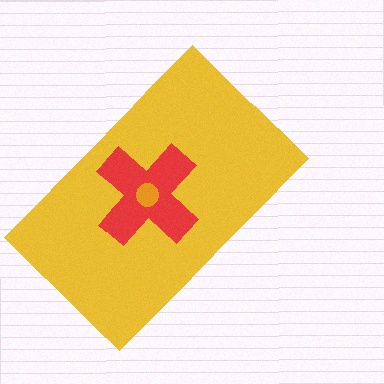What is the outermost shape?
The yellow rectangle.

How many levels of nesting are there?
3.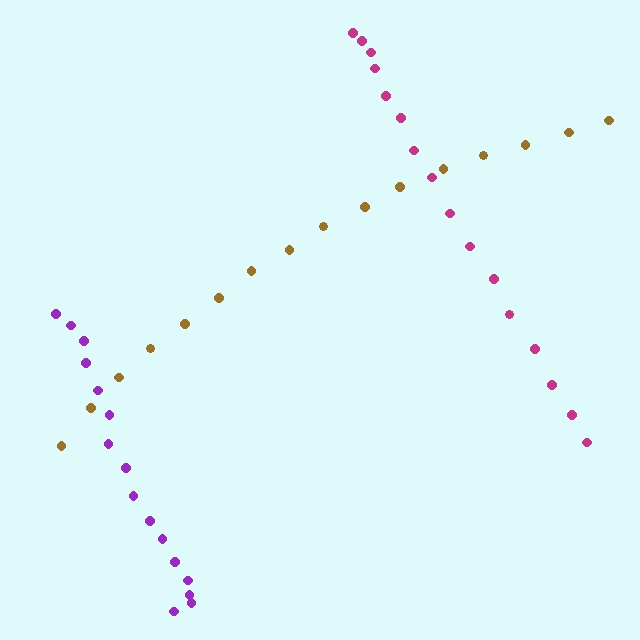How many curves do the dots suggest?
There are 3 distinct paths.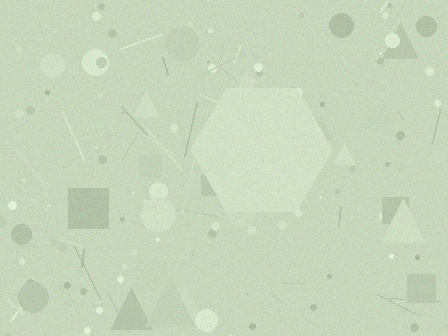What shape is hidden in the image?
A hexagon is hidden in the image.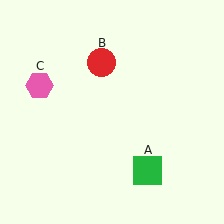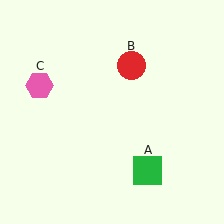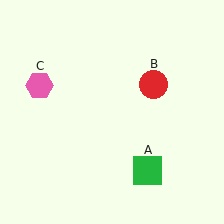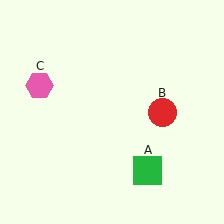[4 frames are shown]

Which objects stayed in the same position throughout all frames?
Green square (object A) and pink hexagon (object C) remained stationary.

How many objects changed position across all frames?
1 object changed position: red circle (object B).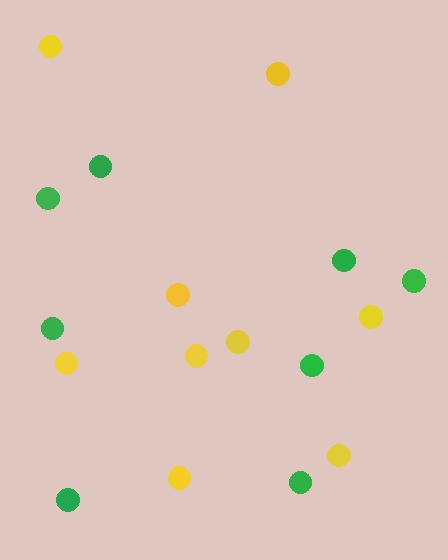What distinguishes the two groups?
There are 2 groups: one group of green circles (8) and one group of yellow circles (9).